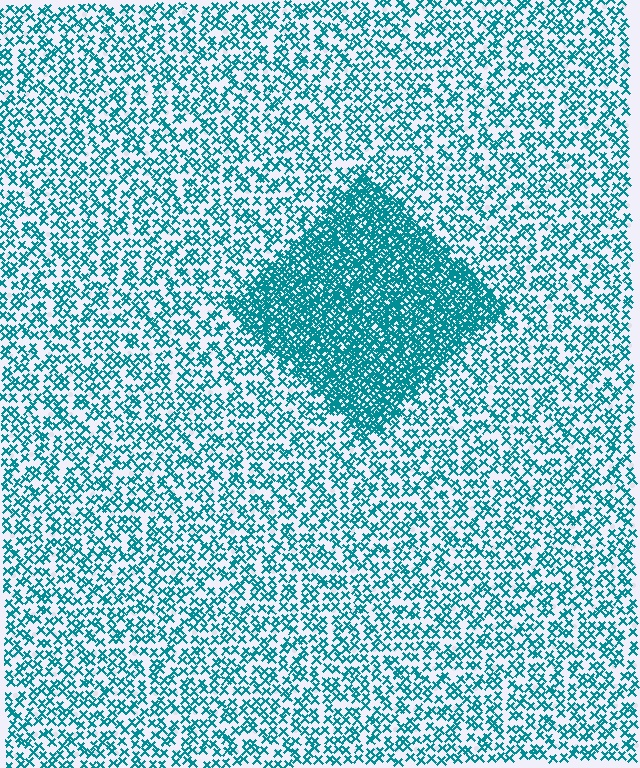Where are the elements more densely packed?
The elements are more densely packed inside the diamond boundary.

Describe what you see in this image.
The image contains small teal elements arranged at two different densities. A diamond-shaped region is visible where the elements are more densely packed than the surrounding area.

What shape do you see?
I see a diamond.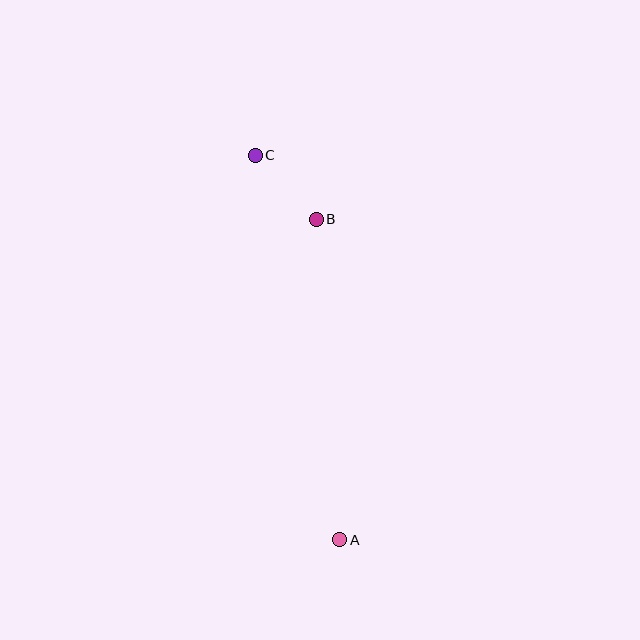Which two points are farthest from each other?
Points A and C are farthest from each other.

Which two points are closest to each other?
Points B and C are closest to each other.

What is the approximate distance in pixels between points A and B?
The distance between A and B is approximately 321 pixels.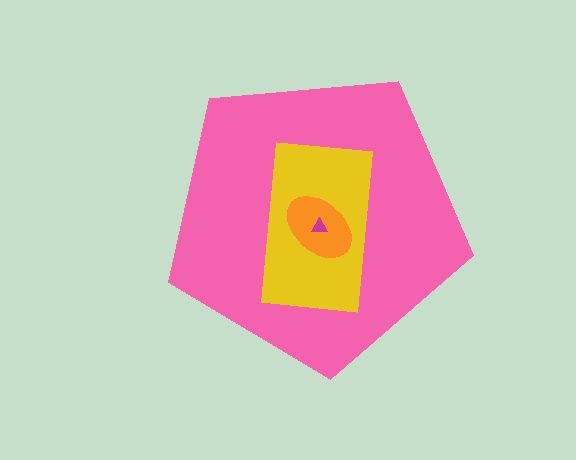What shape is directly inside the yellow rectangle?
The orange ellipse.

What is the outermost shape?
The pink pentagon.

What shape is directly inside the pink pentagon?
The yellow rectangle.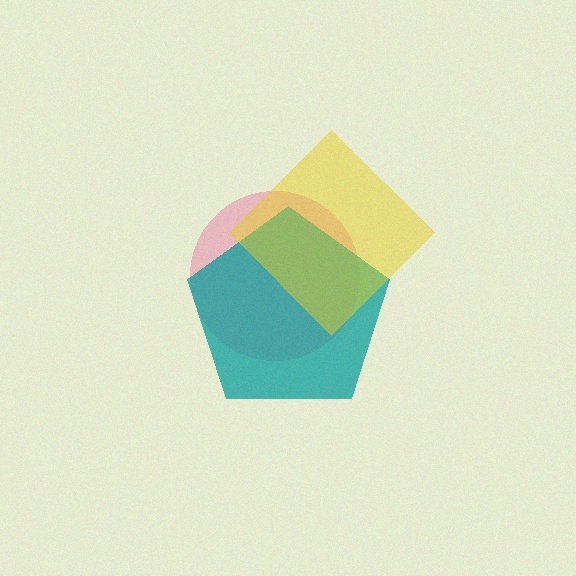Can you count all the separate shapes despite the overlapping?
Yes, there are 3 separate shapes.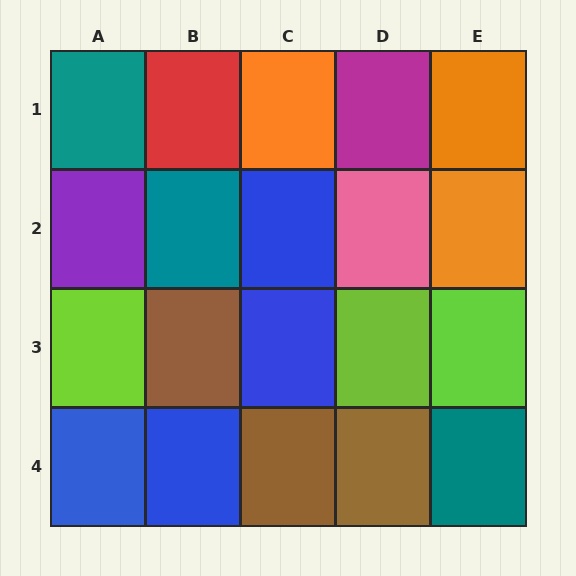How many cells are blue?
4 cells are blue.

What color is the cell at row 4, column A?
Blue.